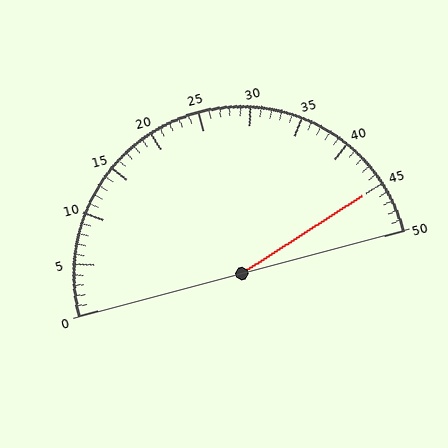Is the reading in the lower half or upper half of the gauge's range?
The reading is in the upper half of the range (0 to 50).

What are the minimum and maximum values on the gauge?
The gauge ranges from 0 to 50.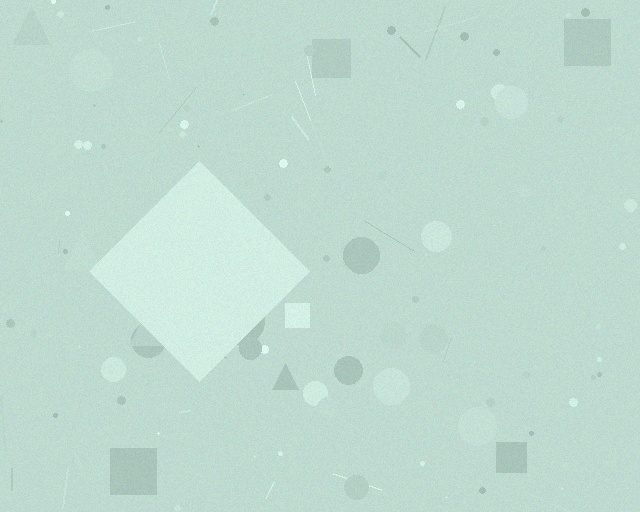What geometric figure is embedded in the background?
A diamond is embedded in the background.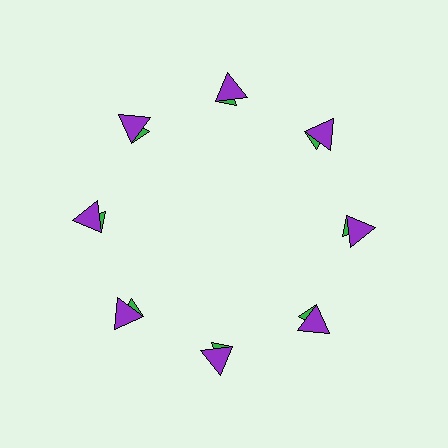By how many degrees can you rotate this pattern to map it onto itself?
The pattern maps onto itself every 45 degrees of rotation.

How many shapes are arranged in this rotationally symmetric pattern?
There are 16 shapes, arranged in 8 groups of 2.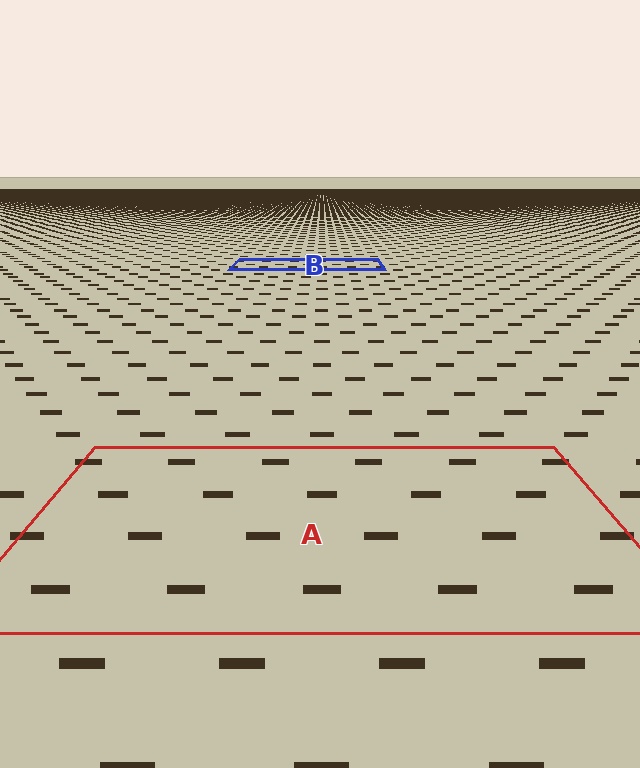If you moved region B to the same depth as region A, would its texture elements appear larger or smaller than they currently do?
They would appear larger. At a closer depth, the same texture elements are projected at a bigger on-screen size.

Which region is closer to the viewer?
Region A is closer. The texture elements there are larger and more spread out.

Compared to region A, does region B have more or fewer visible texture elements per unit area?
Region B has more texture elements per unit area — they are packed more densely because it is farther away.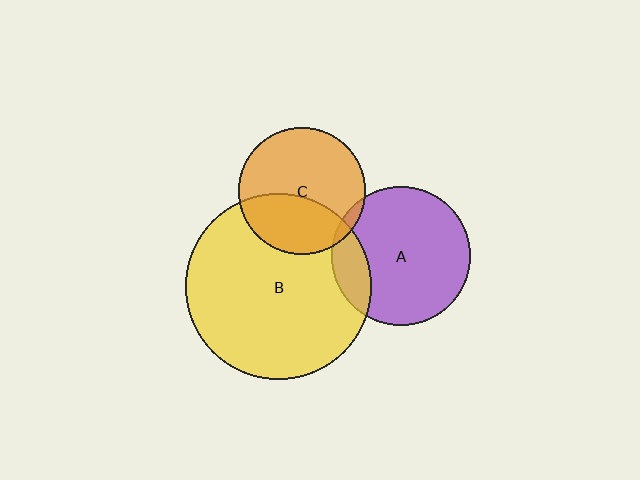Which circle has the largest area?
Circle B (yellow).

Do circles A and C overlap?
Yes.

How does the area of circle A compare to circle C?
Approximately 1.2 times.